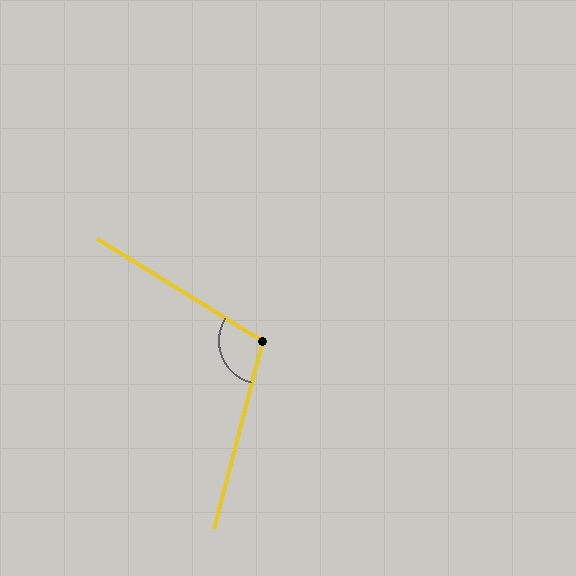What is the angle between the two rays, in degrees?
Approximately 107 degrees.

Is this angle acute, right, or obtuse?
It is obtuse.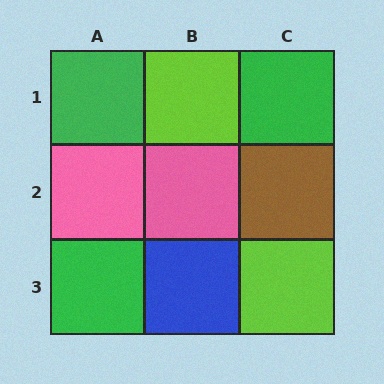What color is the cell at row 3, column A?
Green.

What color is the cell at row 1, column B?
Lime.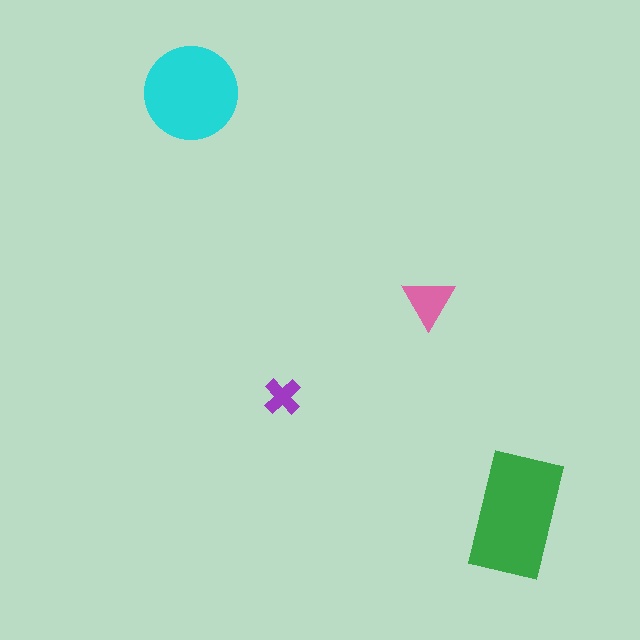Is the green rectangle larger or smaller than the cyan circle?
Larger.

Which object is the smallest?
The purple cross.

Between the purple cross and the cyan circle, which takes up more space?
The cyan circle.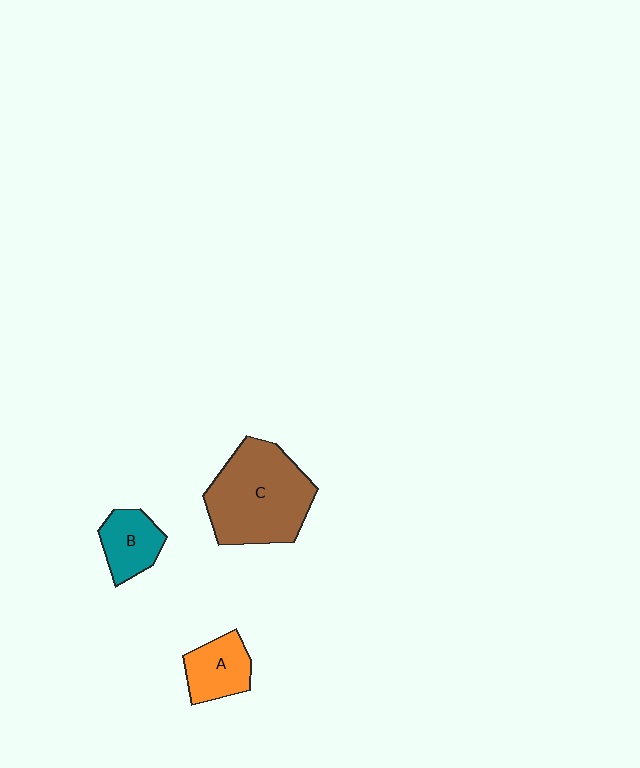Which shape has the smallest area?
Shape B (teal).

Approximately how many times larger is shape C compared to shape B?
Approximately 2.5 times.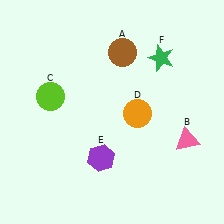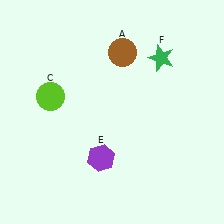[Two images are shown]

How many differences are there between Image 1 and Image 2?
There are 2 differences between the two images.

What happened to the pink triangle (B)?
The pink triangle (B) was removed in Image 2. It was in the bottom-right area of Image 1.